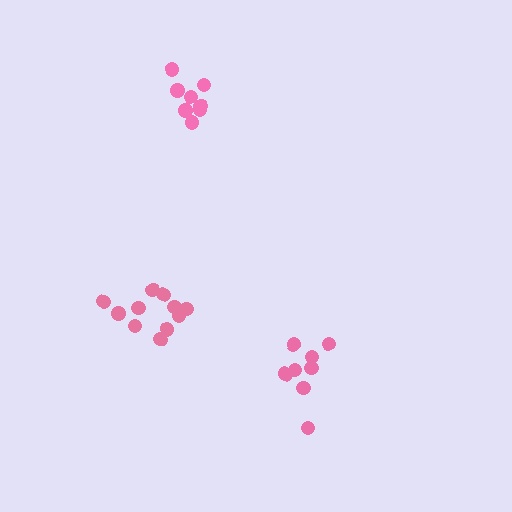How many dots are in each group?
Group 1: 8 dots, Group 2: 8 dots, Group 3: 11 dots (27 total).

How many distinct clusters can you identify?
There are 3 distinct clusters.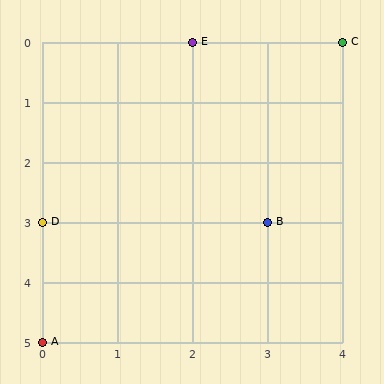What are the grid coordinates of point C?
Point C is at grid coordinates (4, 0).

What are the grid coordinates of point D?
Point D is at grid coordinates (0, 3).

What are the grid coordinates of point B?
Point B is at grid coordinates (3, 3).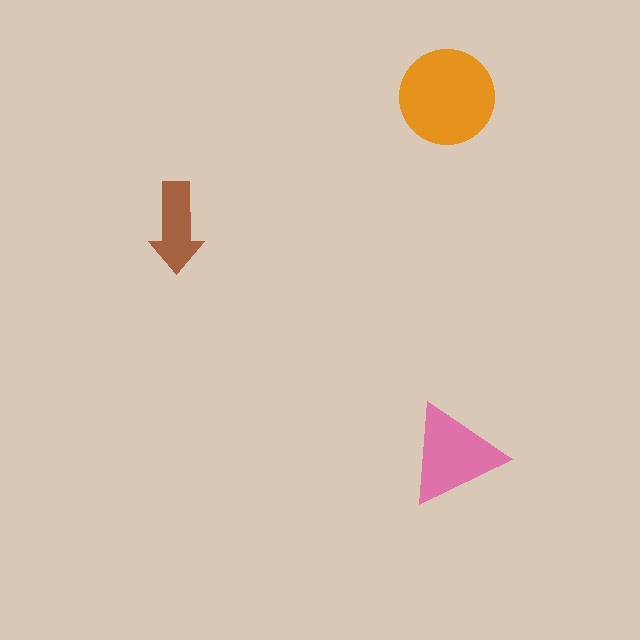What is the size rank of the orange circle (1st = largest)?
1st.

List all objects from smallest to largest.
The brown arrow, the pink triangle, the orange circle.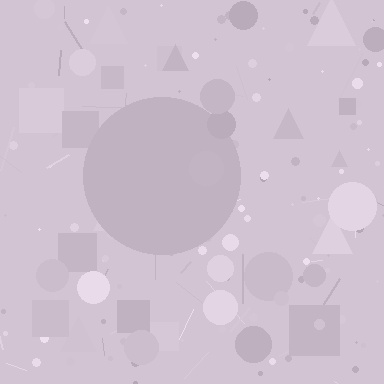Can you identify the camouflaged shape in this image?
The camouflaged shape is a circle.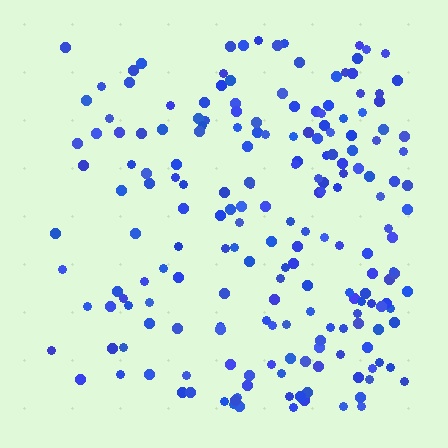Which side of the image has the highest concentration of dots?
The right.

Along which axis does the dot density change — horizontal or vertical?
Horizontal.